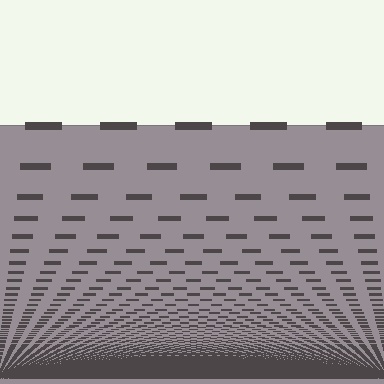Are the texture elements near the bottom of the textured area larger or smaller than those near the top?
Smaller. The gradient is inverted — elements near the bottom are smaller and denser.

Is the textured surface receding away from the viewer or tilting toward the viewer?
The surface appears to tilt toward the viewer. Texture elements get larger and sparser toward the top.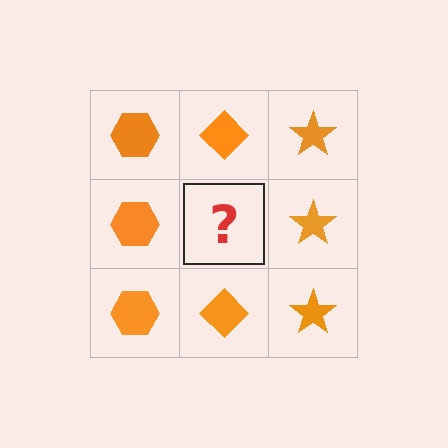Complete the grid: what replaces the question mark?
The question mark should be replaced with an orange diamond.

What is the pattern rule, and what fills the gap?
The rule is that each column has a consistent shape. The gap should be filled with an orange diamond.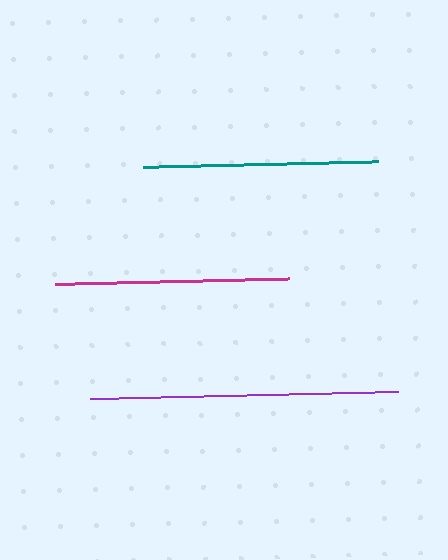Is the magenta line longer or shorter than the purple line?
The purple line is longer than the magenta line.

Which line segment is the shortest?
The magenta line is the shortest at approximately 234 pixels.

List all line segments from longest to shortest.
From longest to shortest: purple, teal, magenta.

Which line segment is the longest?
The purple line is the longest at approximately 308 pixels.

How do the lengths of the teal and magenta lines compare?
The teal and magenta lines are approximately the same length.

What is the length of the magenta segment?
The magenta segment is approximately 234 pixels long.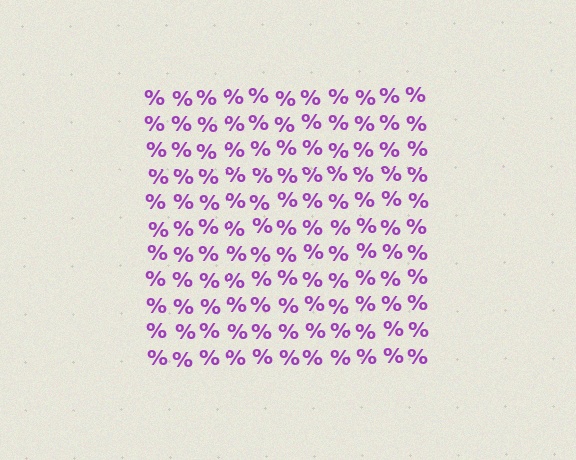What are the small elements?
The small elements are percent signs.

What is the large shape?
The large shape is a square.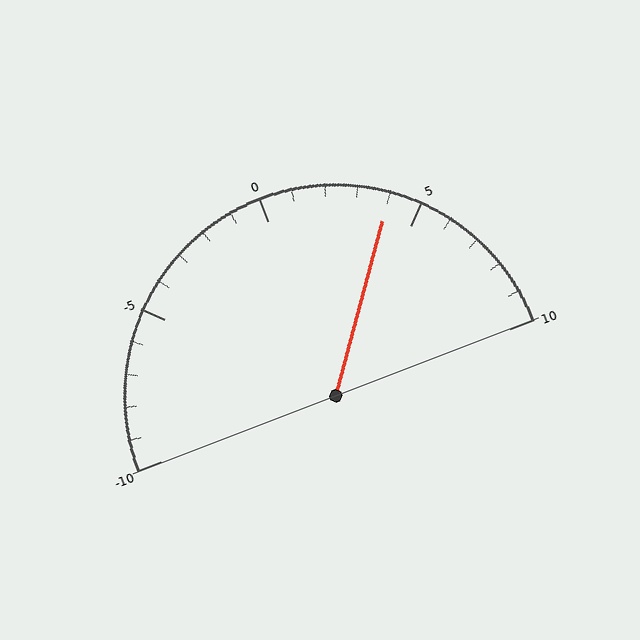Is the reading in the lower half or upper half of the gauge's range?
The reading is in the upper half of the range (-10 to 10).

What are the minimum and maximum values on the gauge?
The gauge ranges from -10 to 10.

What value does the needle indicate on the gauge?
The needle indicates approximately 4.